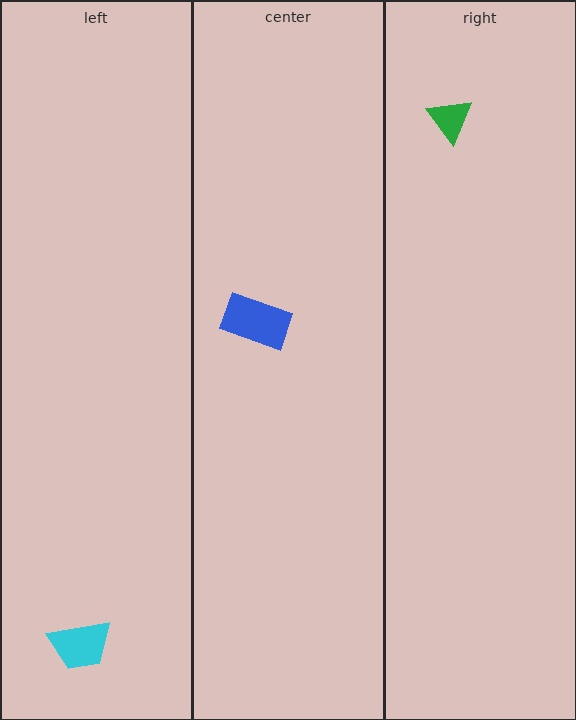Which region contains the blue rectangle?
The center region.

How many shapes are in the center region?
1.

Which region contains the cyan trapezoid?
The left region.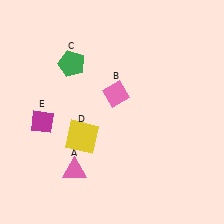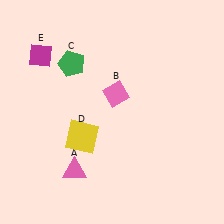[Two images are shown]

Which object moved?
The magenta diamond (E) moved up.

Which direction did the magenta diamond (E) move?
The magenta diamond (E) moved up.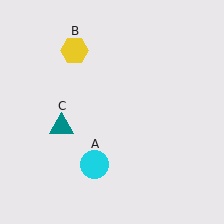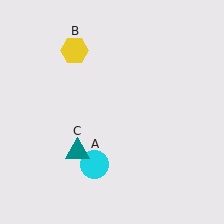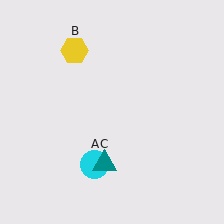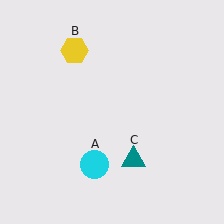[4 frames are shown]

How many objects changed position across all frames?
1 object changed position: teal triangle (object C).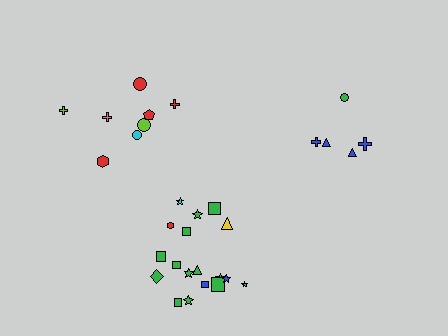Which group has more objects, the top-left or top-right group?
The top-left group.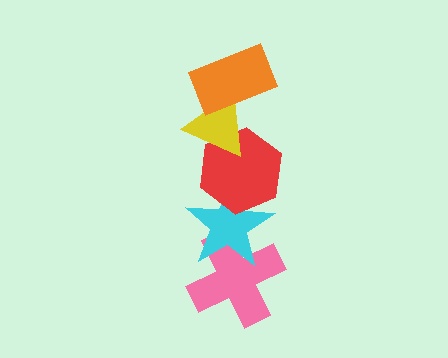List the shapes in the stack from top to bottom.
From top to bottom: the orange rectangle, the yellow triangle, the red hexagon, the cyan star, the pink cross.